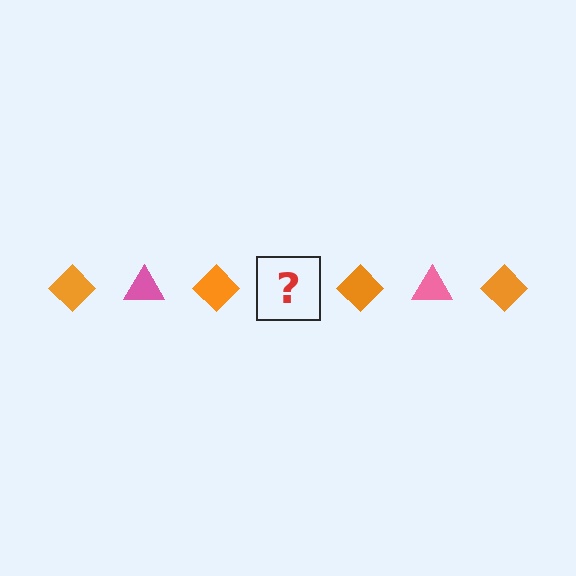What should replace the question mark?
The question mark should be replaced with a pink triangle.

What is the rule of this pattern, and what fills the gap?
The rule is that the pattern alternates between orange diamond and pink triangle. The gap should be filled with a pink triangle.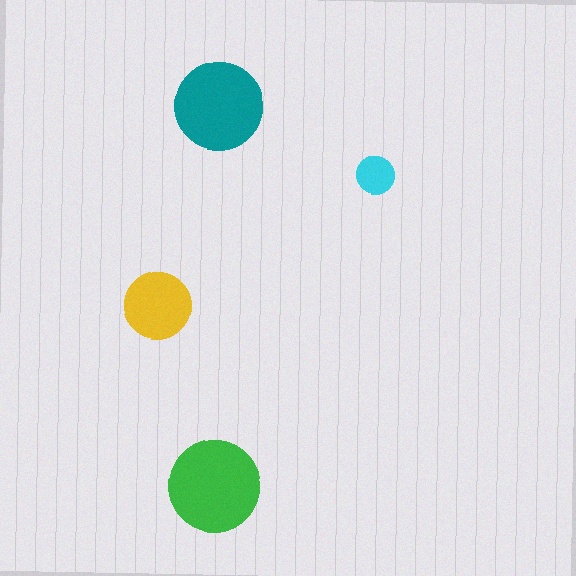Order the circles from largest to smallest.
the green one, the teal one, the yellow one, the cyan one.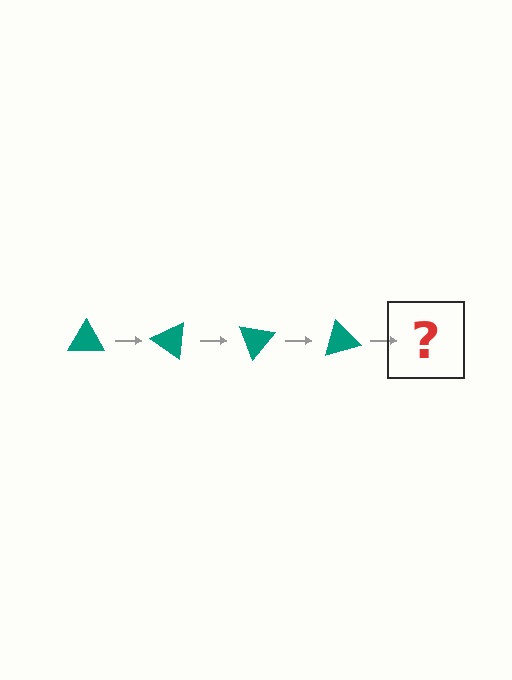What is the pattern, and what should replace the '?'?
The pattern is that the triangle rotates 35 degrees each step. The '?' should be a teal triangle rotated 140 degrees.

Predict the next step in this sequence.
The next step is a teal triangle rotated 140 degrees.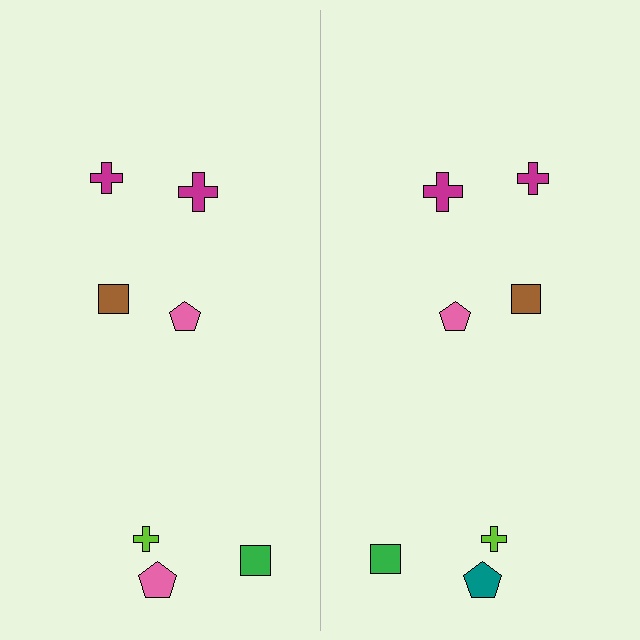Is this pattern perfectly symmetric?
No, the pattern is not perfectly symmetric. The teal pentagon on the right side breaks the symmetry — its mirror counterpart is pink.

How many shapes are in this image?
There are 14 shapes in this image.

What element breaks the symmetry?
The teal pentagon on the right side breaks the symmetry — its mirror counterpart is pink.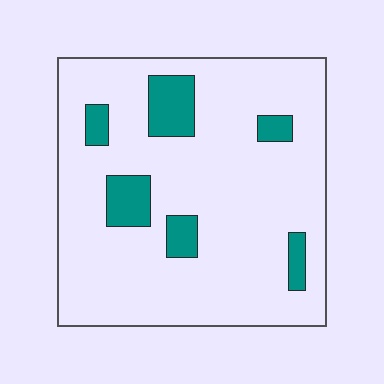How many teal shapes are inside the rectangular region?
6.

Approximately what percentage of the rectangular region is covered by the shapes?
Approximately 15%.